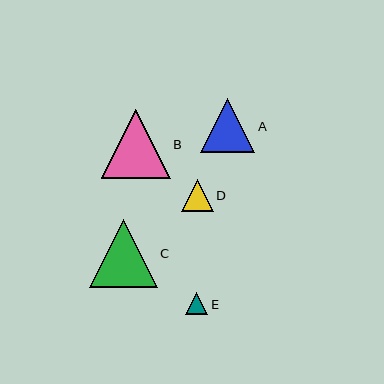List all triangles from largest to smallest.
From largest to smallest: B, C, A, D, E.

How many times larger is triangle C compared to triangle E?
Triangle C is approximately 3.1 times the size of triangle E.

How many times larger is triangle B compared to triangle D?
Triangle B is approximately 2.1 times the size of triangle D.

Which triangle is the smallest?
Triangle E is the smallest with a size of approximately 22 pixels.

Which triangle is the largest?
Triangle B is the largest with a size of approximately 68 pixels.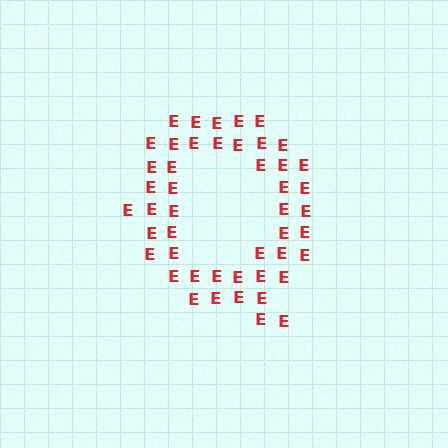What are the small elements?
The small elements are letter E's.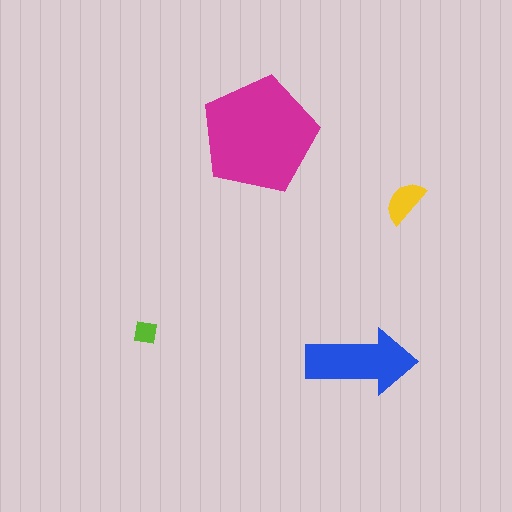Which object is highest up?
The magenta pentagon is topmost.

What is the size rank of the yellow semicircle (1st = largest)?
3rd.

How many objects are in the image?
There are 4 objects in the image.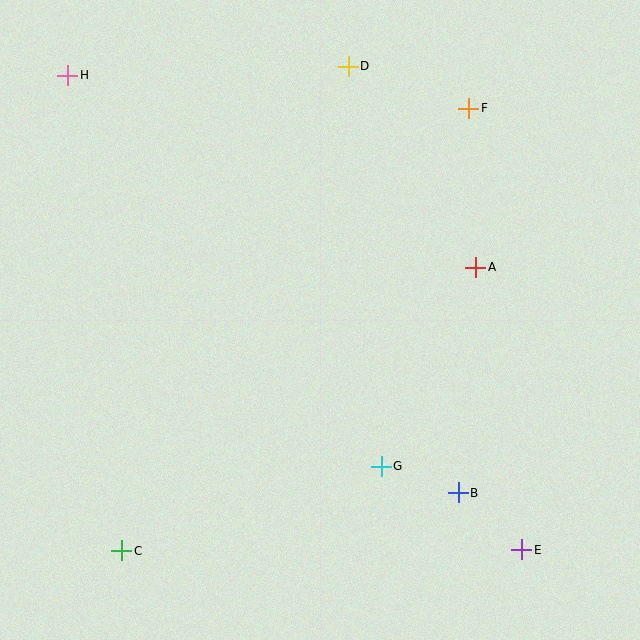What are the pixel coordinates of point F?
Point F is at (469, 108).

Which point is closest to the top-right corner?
Point F is closest to the top-right corner.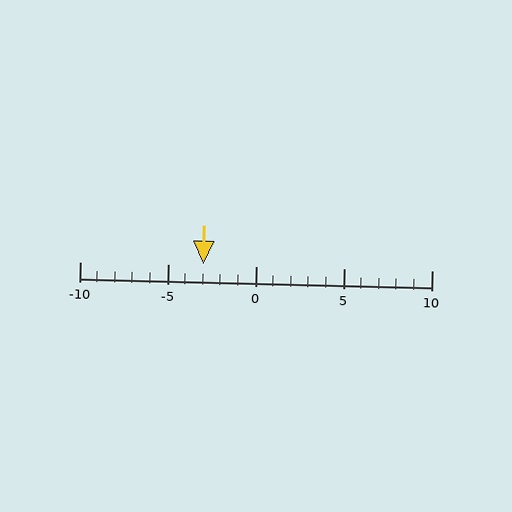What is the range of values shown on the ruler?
The ruler shows values from -10 to 10.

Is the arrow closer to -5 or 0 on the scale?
The arrow is closer to -5.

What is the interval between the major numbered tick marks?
The major tick marks are spaced 5 units apart.